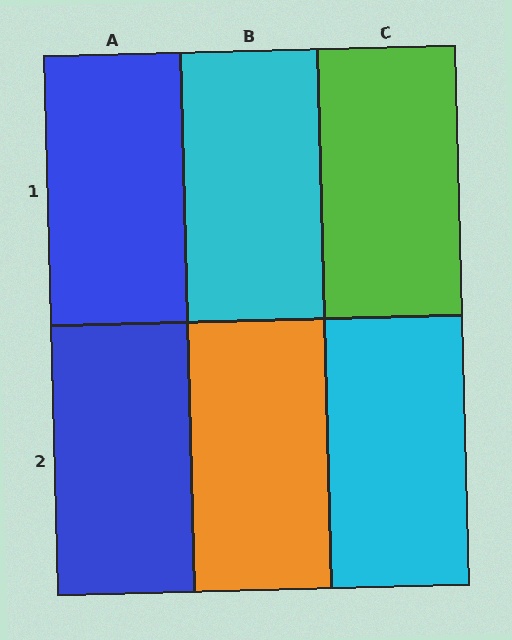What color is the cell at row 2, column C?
Cyan.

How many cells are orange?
1 cell is orange.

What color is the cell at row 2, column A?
Blue.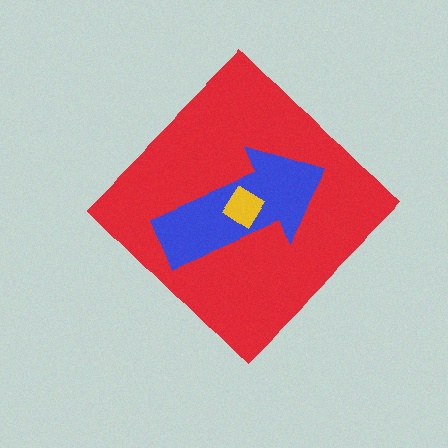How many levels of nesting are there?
3.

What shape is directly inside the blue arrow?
The yellow diamond.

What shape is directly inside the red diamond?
The blue arrow.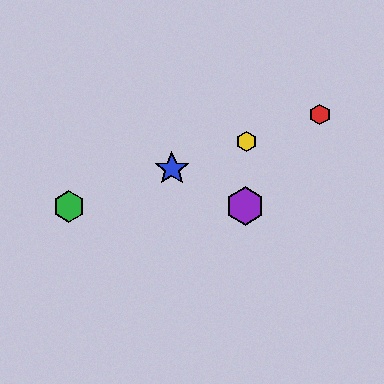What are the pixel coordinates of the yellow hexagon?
The yellow hexagon is at (247, 141).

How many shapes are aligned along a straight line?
4 shapes (the red hexagon, the blue star, the green hexagon, the yellow hexagon) are aligned along a straight line.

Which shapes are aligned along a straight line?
The red hexagon, the blue star, the green hexagon, the yellow hexagon are aligned along a straight line.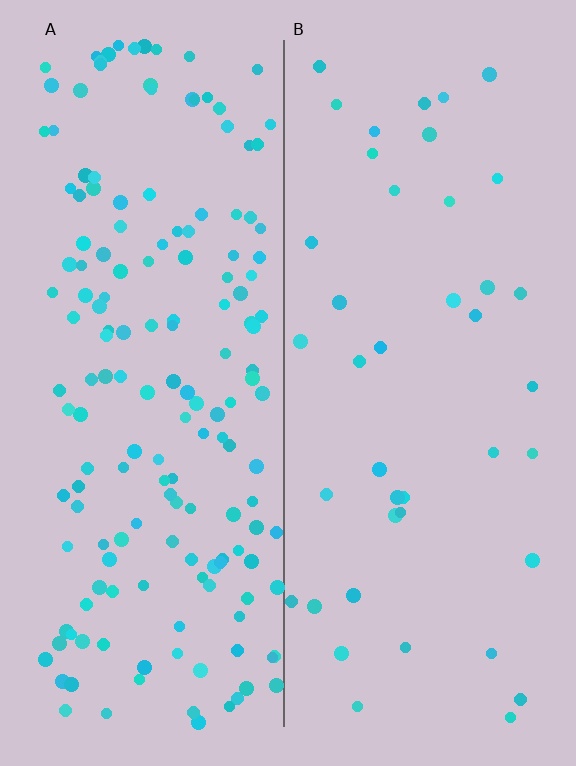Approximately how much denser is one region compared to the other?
Approximately 4.0× — region A over region B.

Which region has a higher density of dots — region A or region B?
A (the left).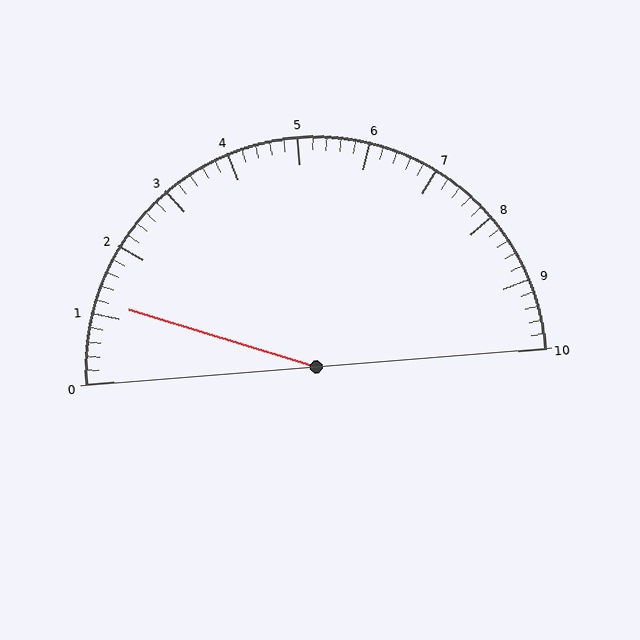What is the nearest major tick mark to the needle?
The nearest major tick mark is 1.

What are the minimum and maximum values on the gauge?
The gauge ranges from 0 to 10.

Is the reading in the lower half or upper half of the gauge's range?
The reading is in the lower half of the range (0 to 10).